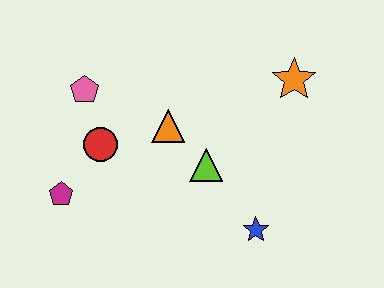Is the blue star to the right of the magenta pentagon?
Yes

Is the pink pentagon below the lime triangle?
No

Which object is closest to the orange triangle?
The lime triangle is closest to the orange triangle.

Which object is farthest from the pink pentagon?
The blue star is farthest from the pink pentagon.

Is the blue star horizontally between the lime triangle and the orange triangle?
No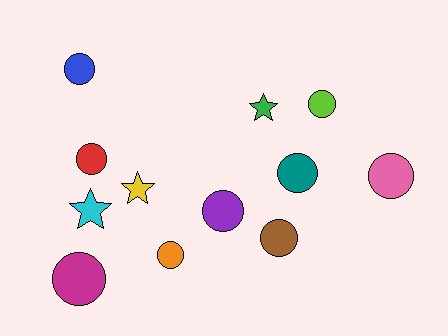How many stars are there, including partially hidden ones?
There are 3 stars.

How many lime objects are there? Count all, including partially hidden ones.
There is 1 lime object.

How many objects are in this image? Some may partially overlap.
There are 12 objects.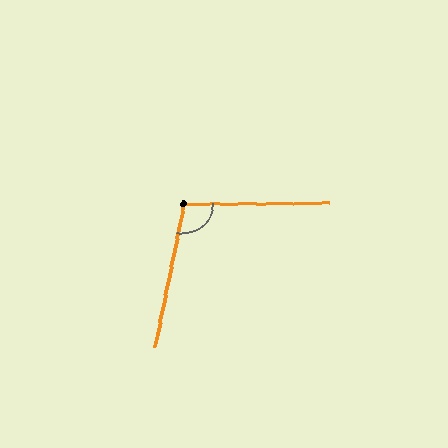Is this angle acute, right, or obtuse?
It is obtuse.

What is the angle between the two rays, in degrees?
Approximately 101 degrees.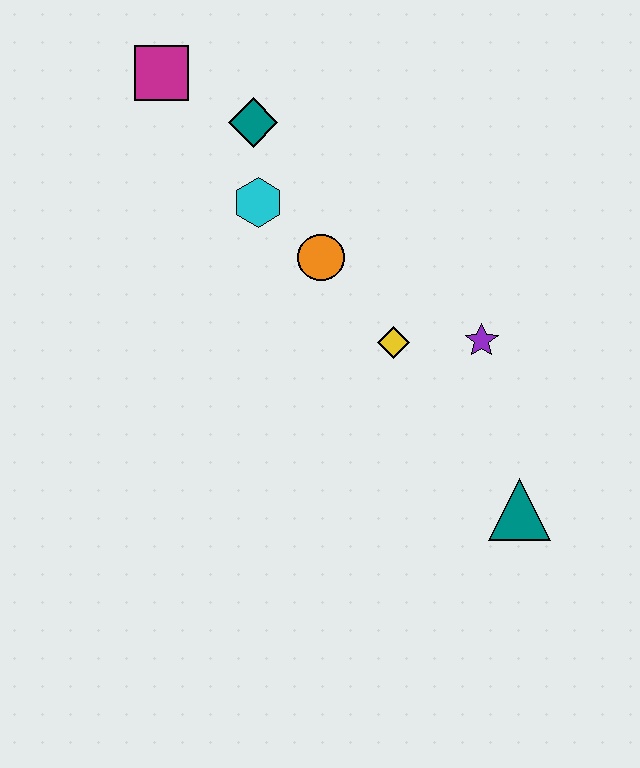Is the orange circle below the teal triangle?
No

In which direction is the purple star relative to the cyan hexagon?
The purple star is to the right of the cyan hexagon.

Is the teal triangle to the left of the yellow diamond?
No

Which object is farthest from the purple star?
The magenta square is farthest from the purple star.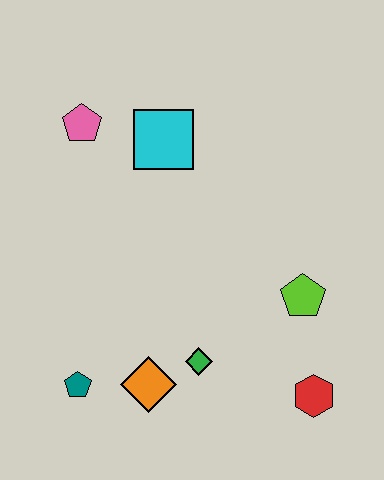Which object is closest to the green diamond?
The orange diamond is closest to the green diamond.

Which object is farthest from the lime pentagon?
The pink pentagon is farthest from the lime pentagon.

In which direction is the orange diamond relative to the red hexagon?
The orange diamond is to the left of the red hexagon.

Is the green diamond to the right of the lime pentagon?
No